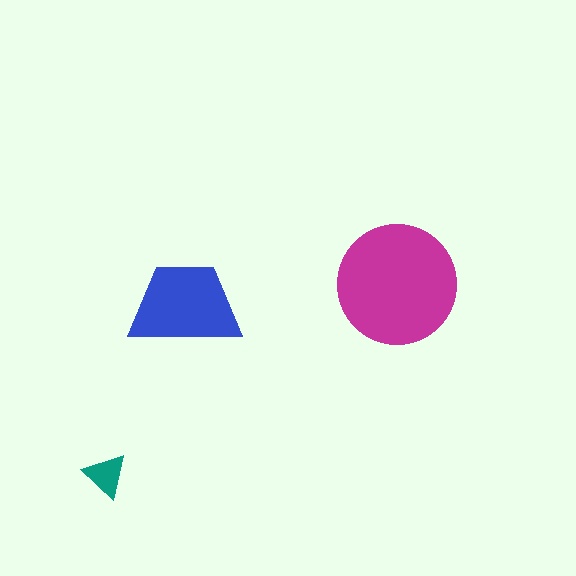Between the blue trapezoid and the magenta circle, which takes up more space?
The magenta circle.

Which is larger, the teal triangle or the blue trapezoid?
The blue trapezoid.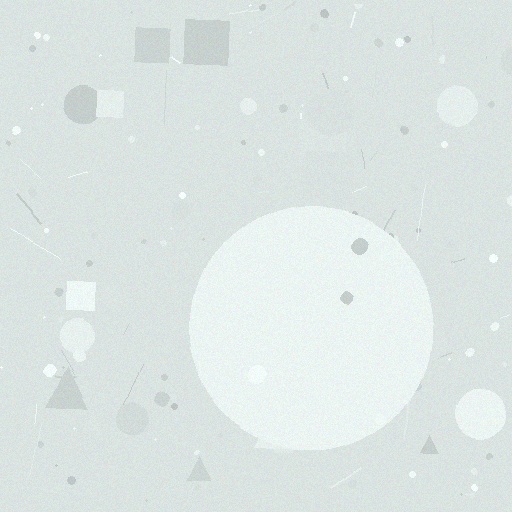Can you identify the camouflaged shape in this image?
The camouflaged shape is a circle.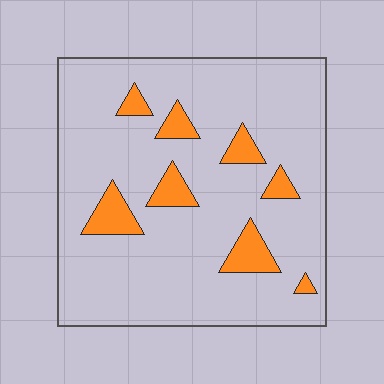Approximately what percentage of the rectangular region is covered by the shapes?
Approximately 10%.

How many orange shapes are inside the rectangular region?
8.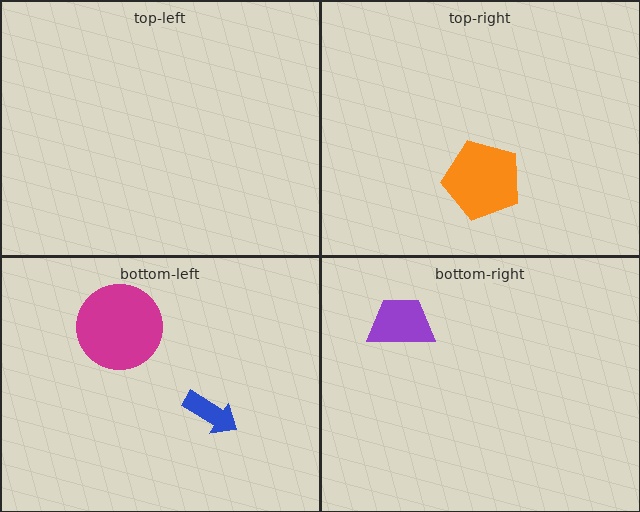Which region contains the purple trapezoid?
The bottom-right region.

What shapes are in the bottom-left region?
The blue arrow, the magenta circle.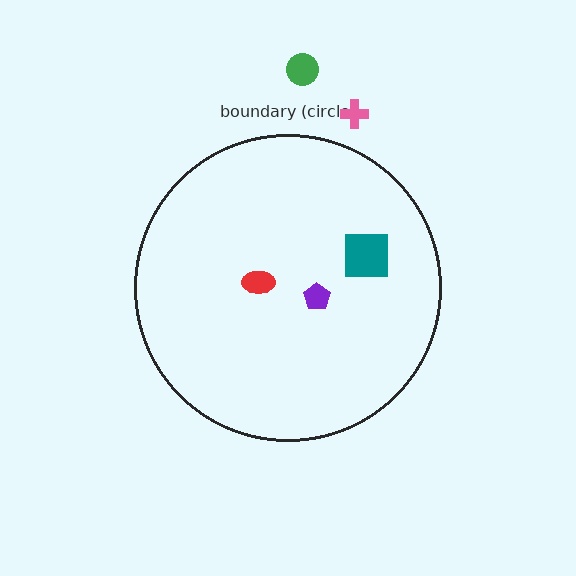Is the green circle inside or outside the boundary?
Outside.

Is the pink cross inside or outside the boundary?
Outside.